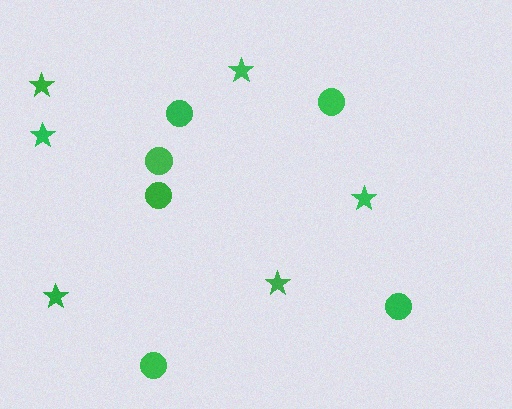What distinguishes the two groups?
There are 2 groups: one group of circles (6) and one group of stars (6).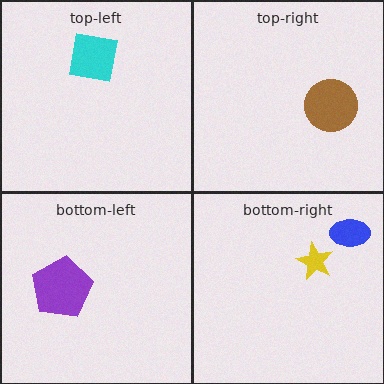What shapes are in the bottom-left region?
The purple pentagon.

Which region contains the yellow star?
The bottom-right region.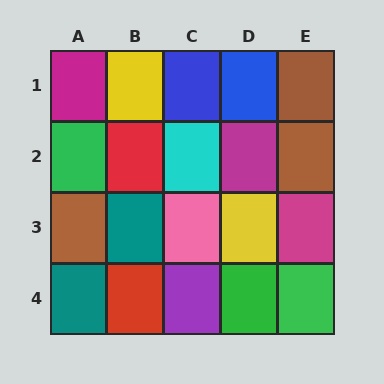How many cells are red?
2 cells are red.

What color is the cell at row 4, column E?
Green.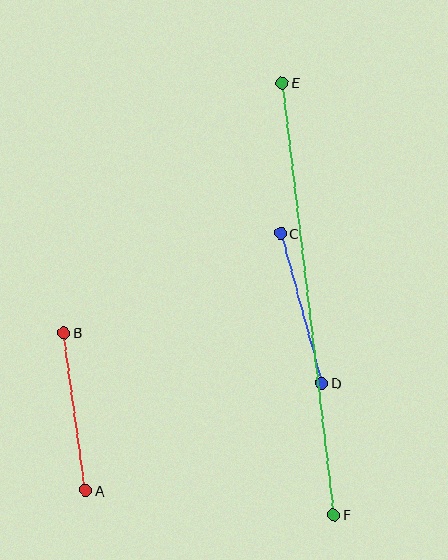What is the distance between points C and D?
The distance is approximately 155 pixels.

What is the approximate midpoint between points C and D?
The midpoint is at approximately (301, 308) pixels.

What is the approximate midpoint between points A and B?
The midpoint is at approximately (75, 412) pixels.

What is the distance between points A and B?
The distance is approximately 159 pixels.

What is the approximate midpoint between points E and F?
The midpoint is at approximately (308, 299) pixels.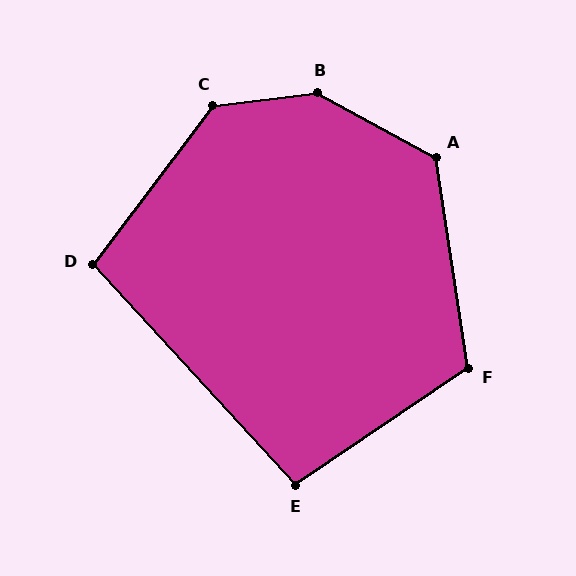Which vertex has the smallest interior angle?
E, at approximately 99 degrees.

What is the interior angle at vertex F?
Approximately 115 degrees (obtuse).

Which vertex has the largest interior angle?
B, at approximately 144 degrees.